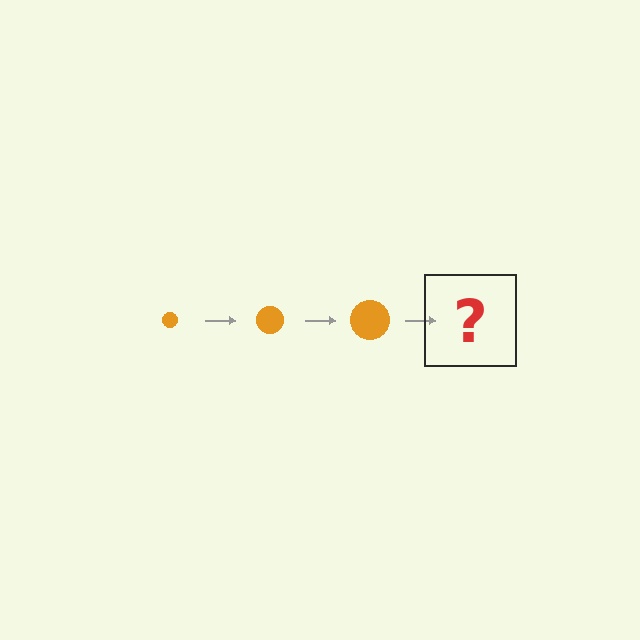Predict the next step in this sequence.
The next step is an orange circle, larger than the previous one.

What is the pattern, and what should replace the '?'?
The pattern is that the circle gets progressively larger each step. The '?' should be an orange circle, larger than the previous one.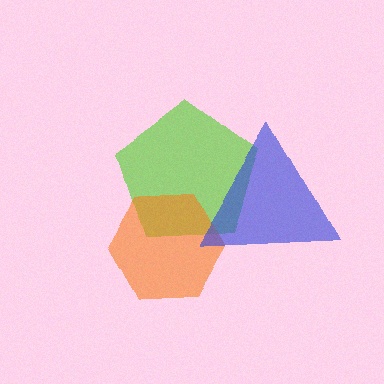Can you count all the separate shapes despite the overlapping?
Yes, there are 3 separate shapes.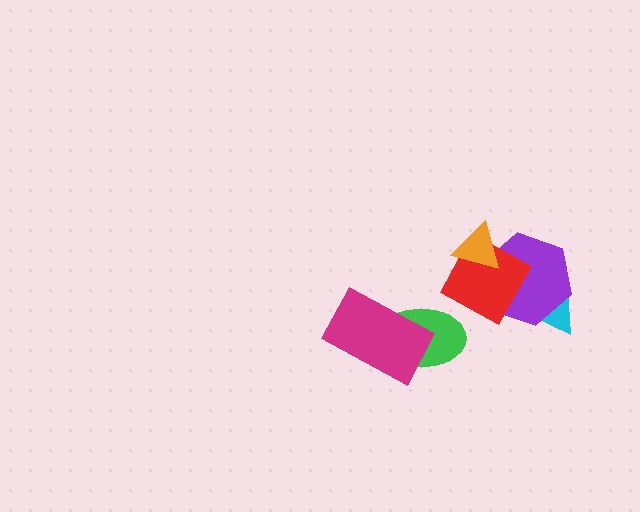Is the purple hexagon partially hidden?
Yes, it is partially covered by another shape.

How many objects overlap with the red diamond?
2 objects overlap with the red diamond.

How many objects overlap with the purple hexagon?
3 objects overlap with the purple hexagon.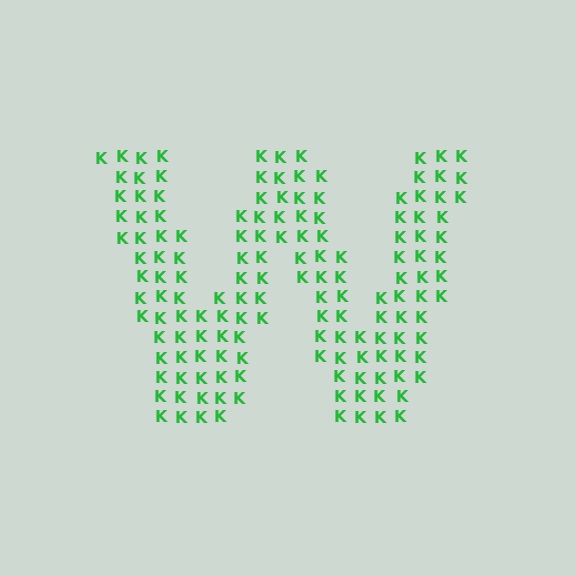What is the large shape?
The large shape is the letter W.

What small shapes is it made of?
It is made of small letter K's.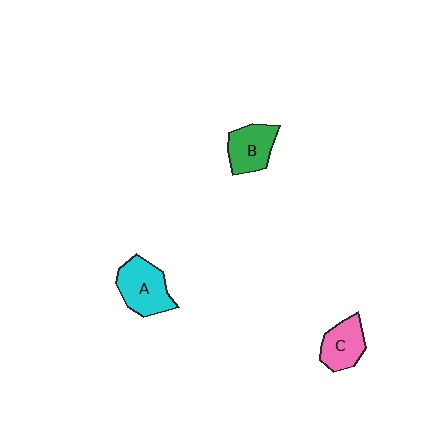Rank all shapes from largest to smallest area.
From largest to smallest: A (cyan), B (green), C (pink).